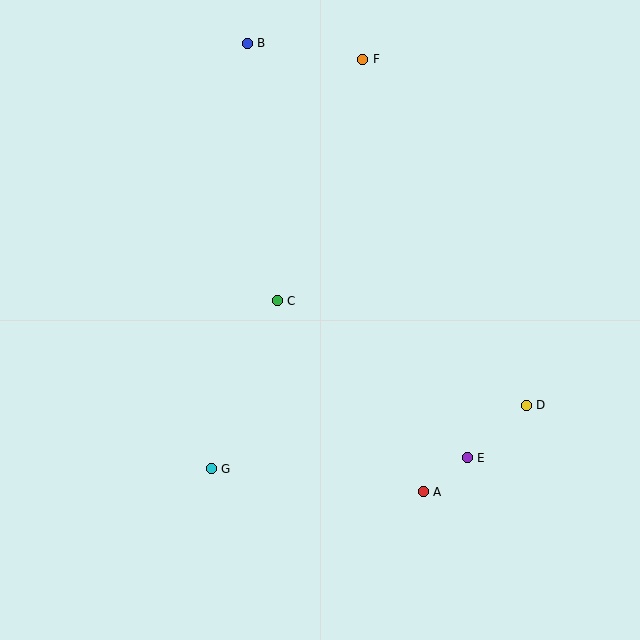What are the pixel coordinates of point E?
Point E is at (467, 458).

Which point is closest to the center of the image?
Point C at (277, 301) is closest to the center.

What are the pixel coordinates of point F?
Point F is at (363, 59).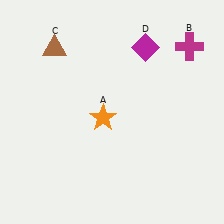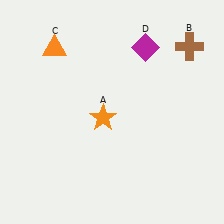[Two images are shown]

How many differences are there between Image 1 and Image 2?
There are 2 differences between the two images.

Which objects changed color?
B changed from magenta to brown. C changed from brown to orange.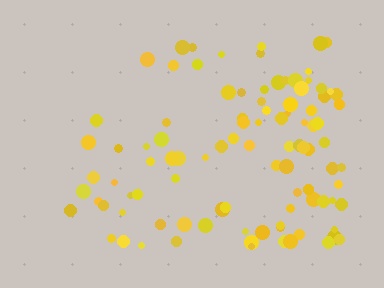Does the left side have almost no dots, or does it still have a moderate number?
Still a moderate number, just noticeably fewer than the right.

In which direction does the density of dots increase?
From left to right, with the right side densest.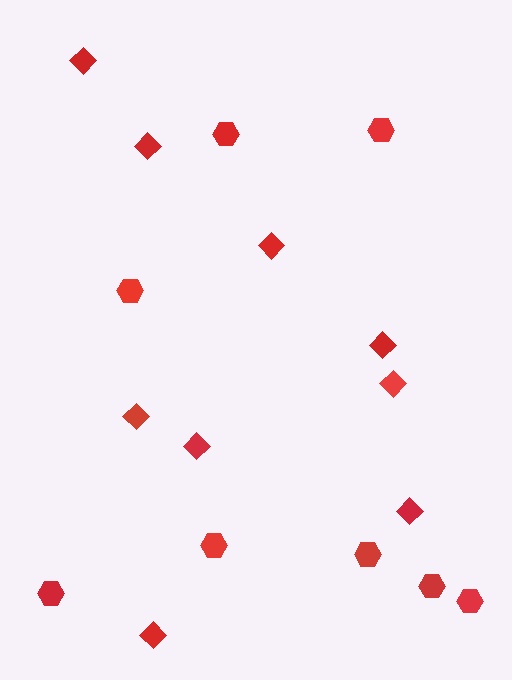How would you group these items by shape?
There are 2 groups: one group of hexagons (8) and one group of diamonds (9).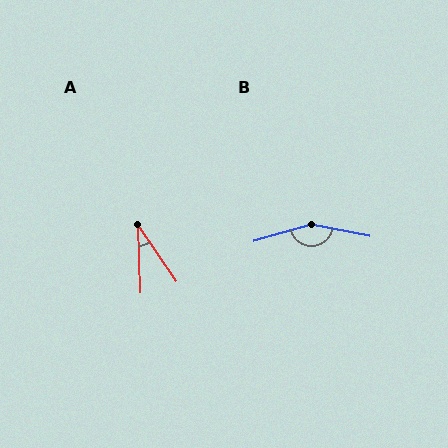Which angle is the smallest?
A, at approximately 32 degrees.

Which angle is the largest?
B, at approximately 153 degrees.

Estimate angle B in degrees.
Approximately 153 degrees.